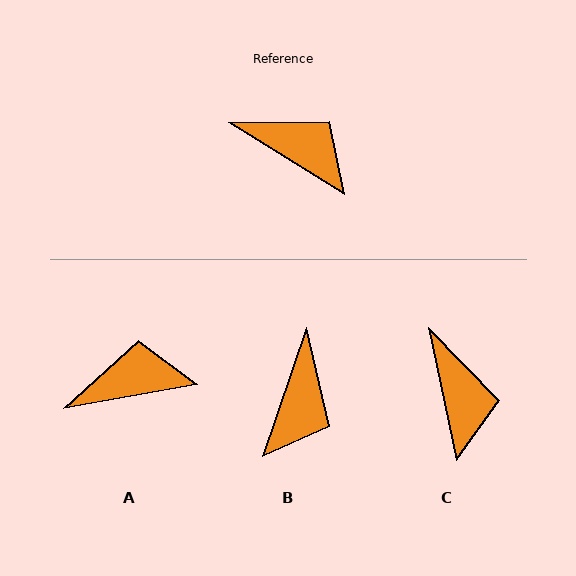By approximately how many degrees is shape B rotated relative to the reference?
Approximately 77 degrees clockwise.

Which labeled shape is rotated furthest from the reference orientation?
B, about 77 degrees away.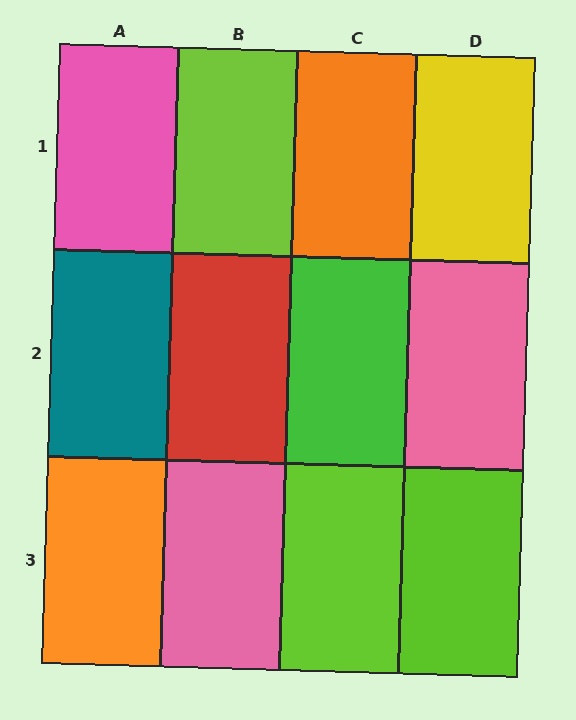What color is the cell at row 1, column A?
Pink.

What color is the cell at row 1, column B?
Lime.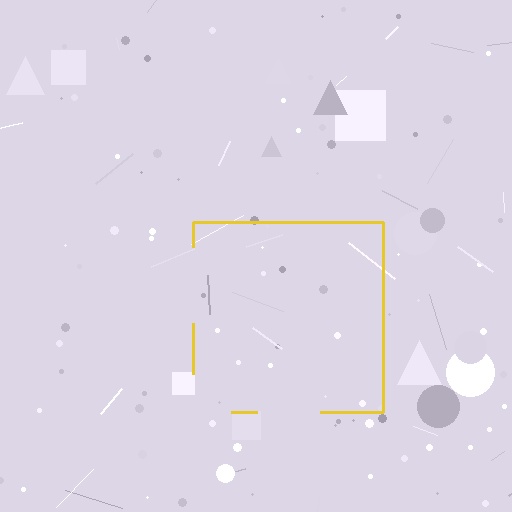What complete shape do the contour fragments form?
The contour fragments form a square.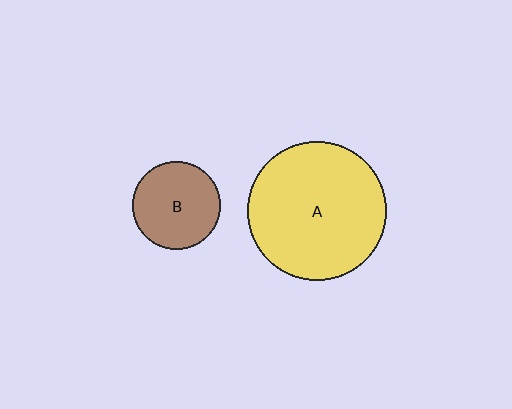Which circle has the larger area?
Circle A (yellow).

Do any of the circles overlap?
No, none of the circles overlap.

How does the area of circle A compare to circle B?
Approximately 2.5 times.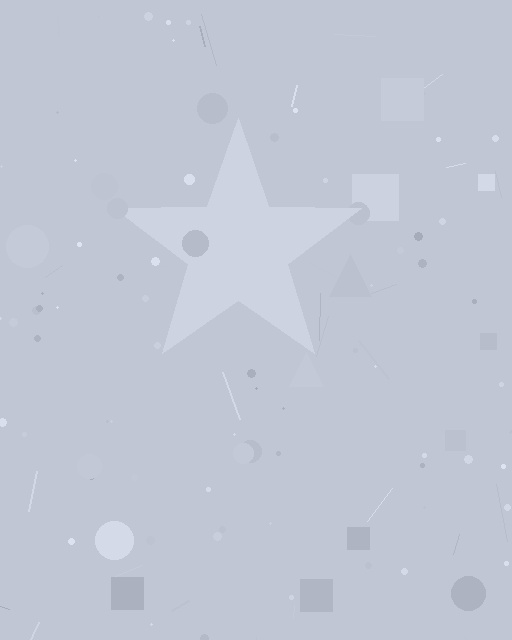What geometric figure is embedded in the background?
A star is embedded in the background.